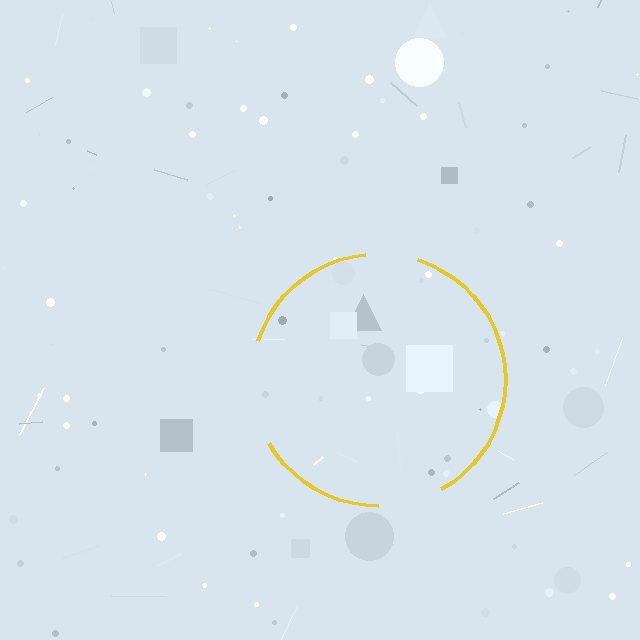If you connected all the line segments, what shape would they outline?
They would outline a circle.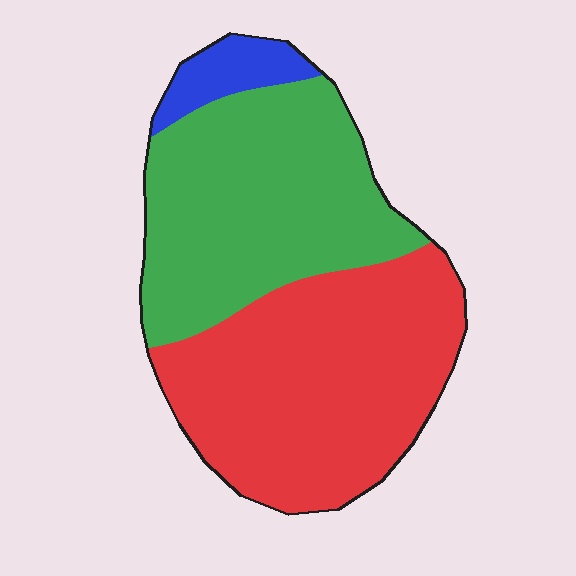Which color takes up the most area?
Red, at roughly 50%.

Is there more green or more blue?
Green.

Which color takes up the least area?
Blue, at roughly 5%.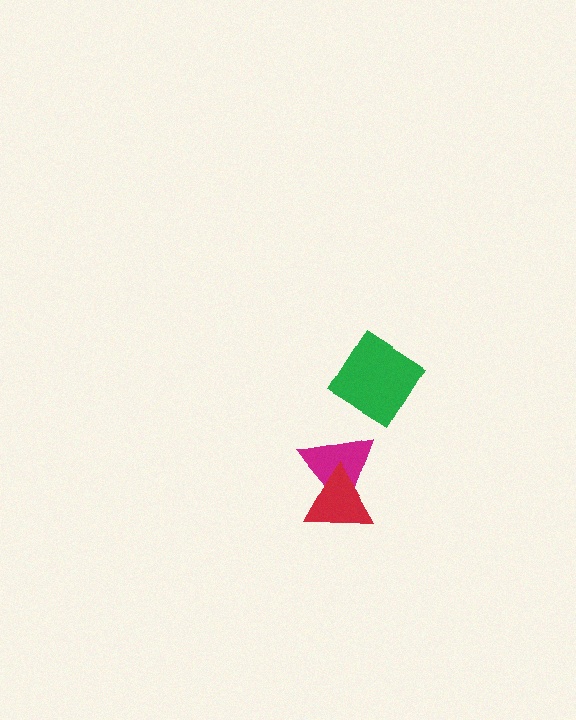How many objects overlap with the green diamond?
0 objects overlap with the green diamond.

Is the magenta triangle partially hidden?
Yes, it is partially covered by another shape.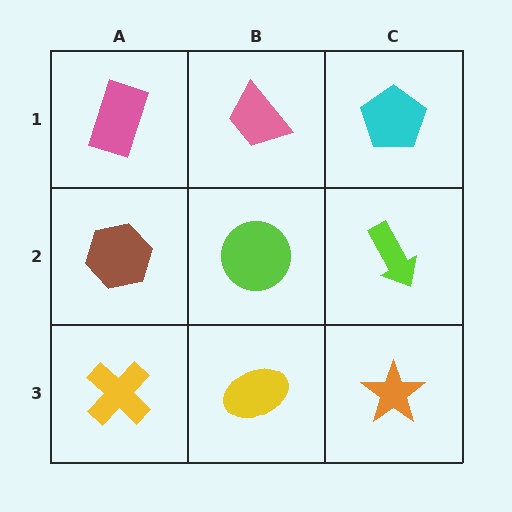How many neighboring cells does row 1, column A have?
2.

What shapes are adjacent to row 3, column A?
A brown hexagon (row 2, column A), a yellow ellipse (row 3, column B).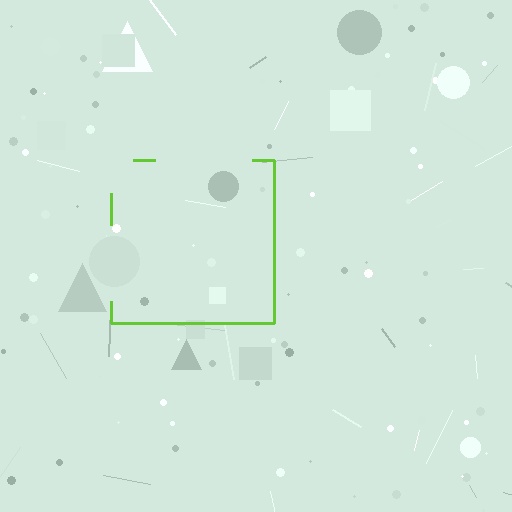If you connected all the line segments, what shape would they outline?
They would outline a square.